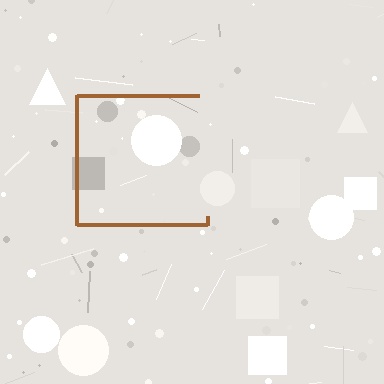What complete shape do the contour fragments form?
The contour fragments form a square.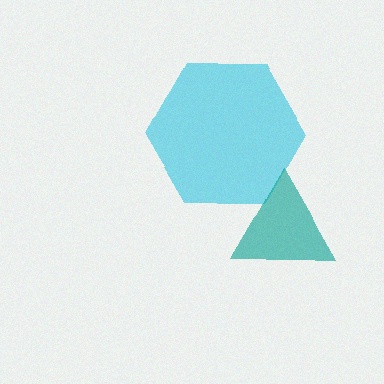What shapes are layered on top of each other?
The layered shapes are: a cyan hexagon, a teal triangle.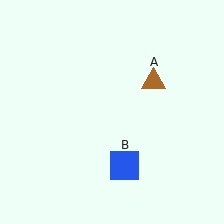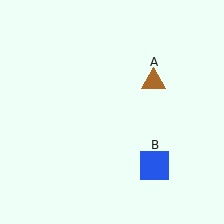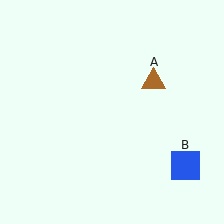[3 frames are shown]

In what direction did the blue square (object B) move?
The blue square (object B) moved right.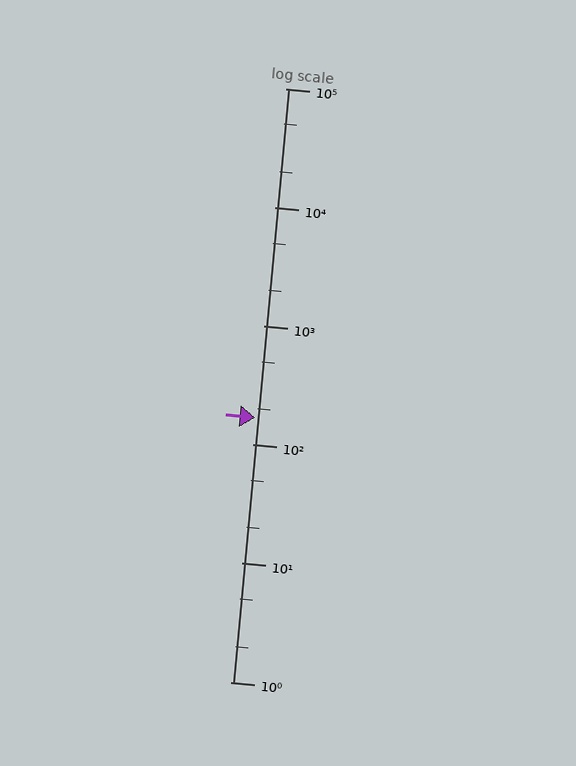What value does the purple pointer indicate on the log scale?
The pointer indicates approximately 170.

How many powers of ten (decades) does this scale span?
The scale spans 5 decades, from 1 to 100000.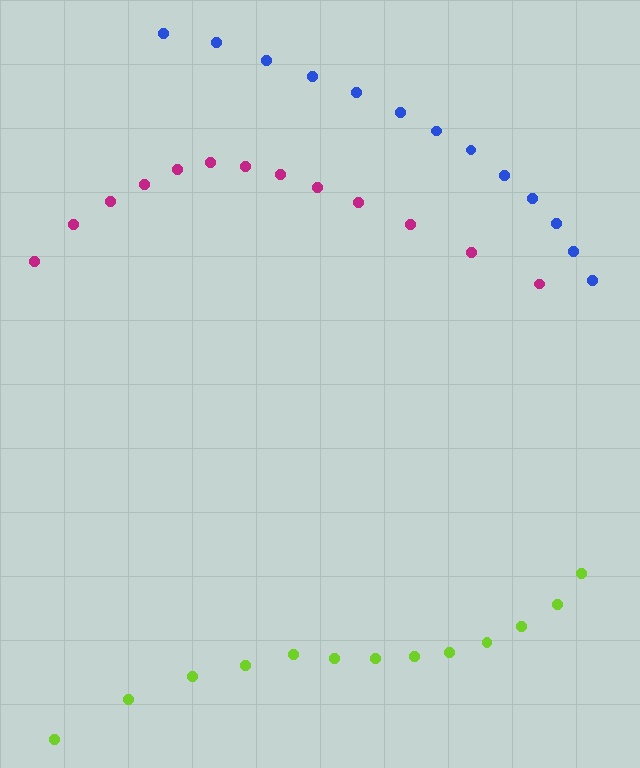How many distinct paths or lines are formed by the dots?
There are 3 distinct paths.